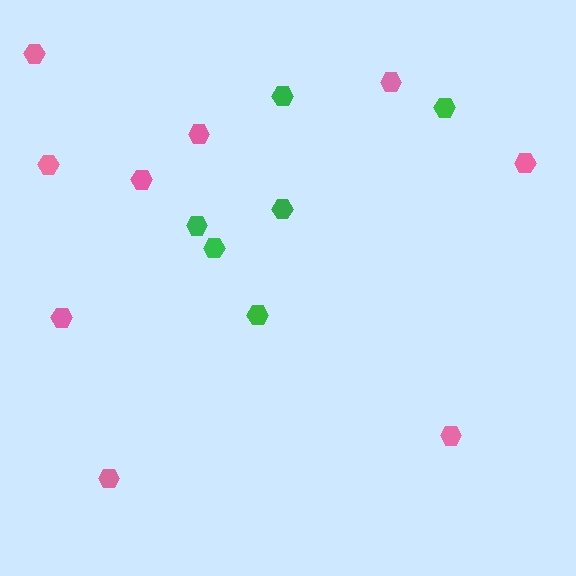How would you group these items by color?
There are 2 groups: one group of green hexagons (6) and one group of pink hexagons (9).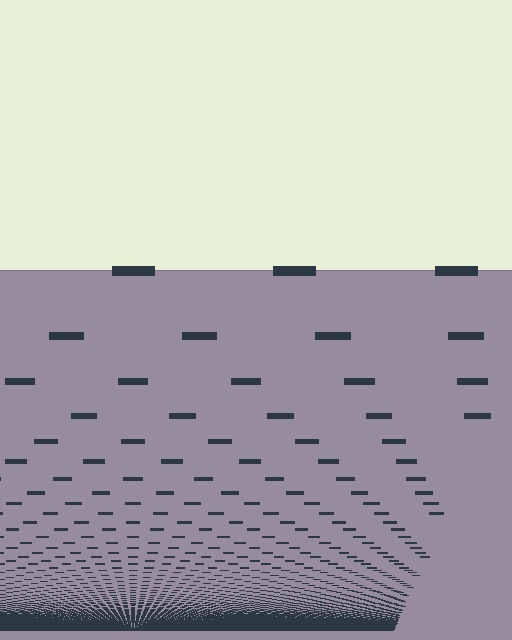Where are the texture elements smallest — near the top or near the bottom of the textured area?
Near the bottom.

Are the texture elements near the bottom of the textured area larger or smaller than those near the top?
Smaller. The gradient is inverted — elements near the bottom are smaller and denser.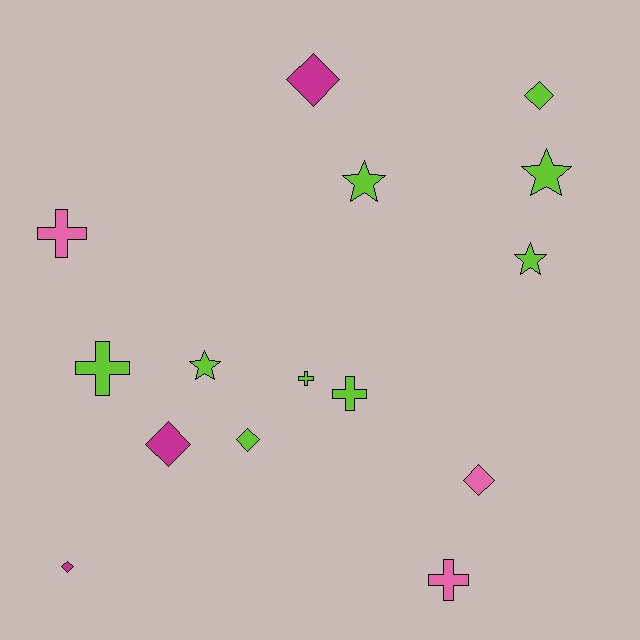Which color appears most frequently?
Lime, with 9 objects.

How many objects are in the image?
There are 15 objects.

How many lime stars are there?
There are 4 lime stars.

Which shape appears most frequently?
Diamond, with 6 objects.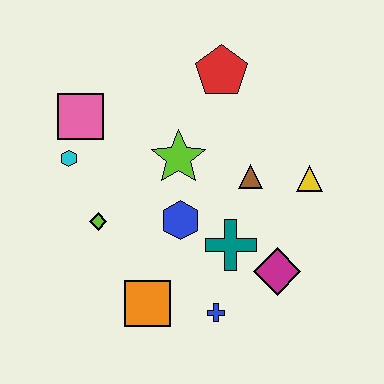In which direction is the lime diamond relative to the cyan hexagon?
The lime diamond is below the cyan hexagon.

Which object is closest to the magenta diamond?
The teal cross is closest to the magenta diamond.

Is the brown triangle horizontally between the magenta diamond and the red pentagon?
Yes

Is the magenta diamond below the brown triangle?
Yes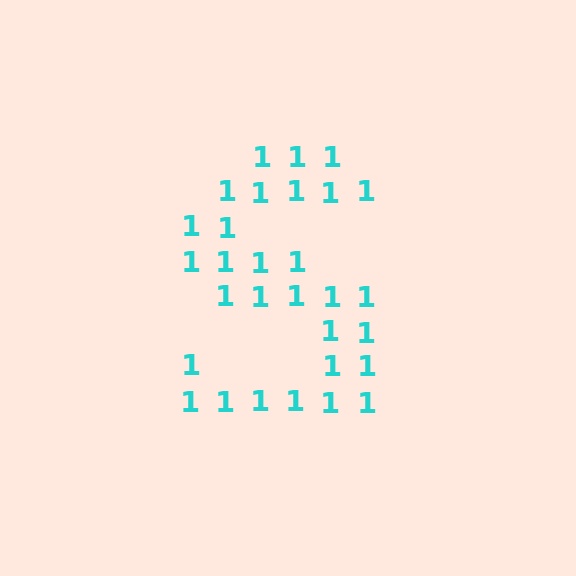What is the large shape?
The large shape is the letter S.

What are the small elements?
The small elements are digit 1's.